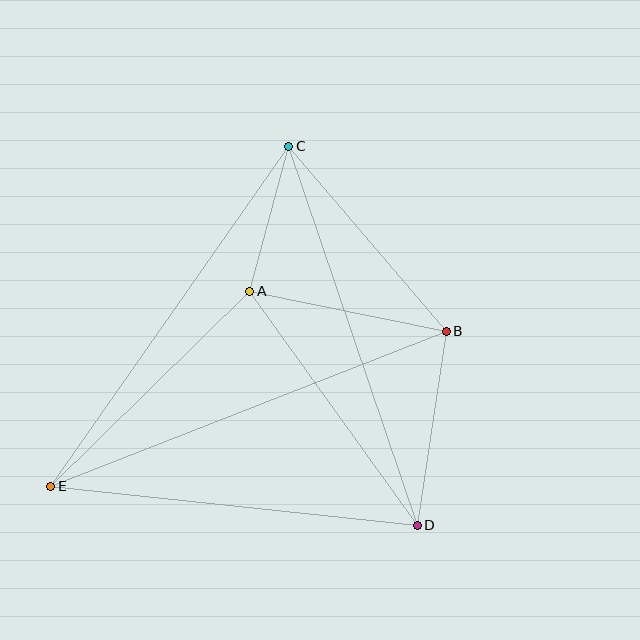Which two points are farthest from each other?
Points B and E are farthest from each other.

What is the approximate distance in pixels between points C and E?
The distance between C and E is approximately 415 pixels.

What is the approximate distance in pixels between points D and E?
The distance between D and E is approximately 368 pixels.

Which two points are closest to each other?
Points A and C are closest to each other.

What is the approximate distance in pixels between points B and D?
The distance between B and D is approximately 196 pixels.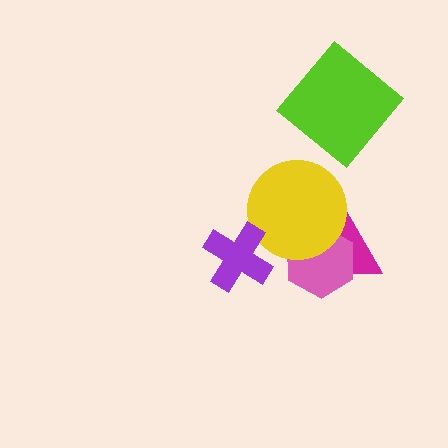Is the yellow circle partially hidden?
Yes, it is partially covered by another shape.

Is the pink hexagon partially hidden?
Yes, it is partially covered by another shape.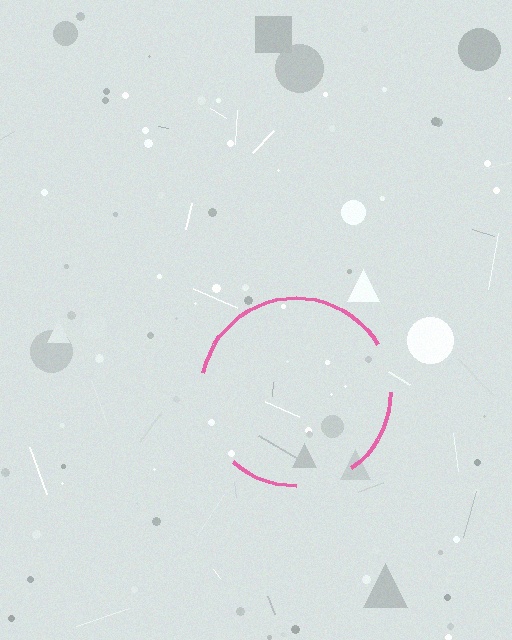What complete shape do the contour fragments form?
The contour fragments form a circle.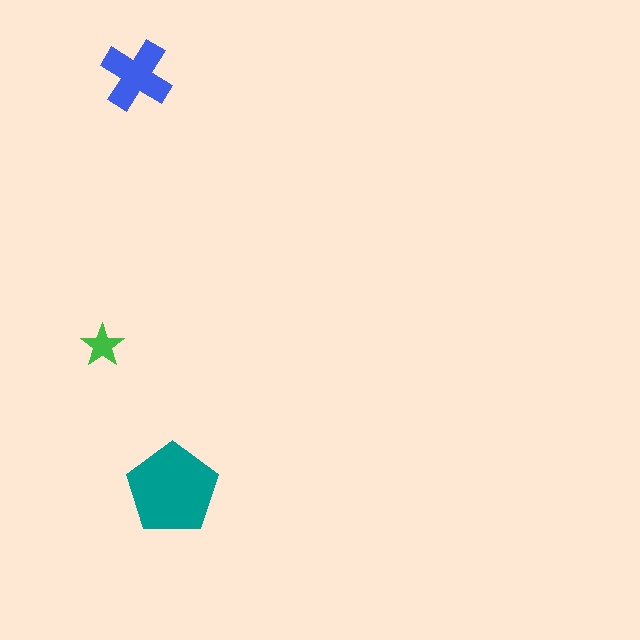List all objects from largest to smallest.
The teal pentagon, the blue cross, the green star.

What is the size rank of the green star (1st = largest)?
3rd.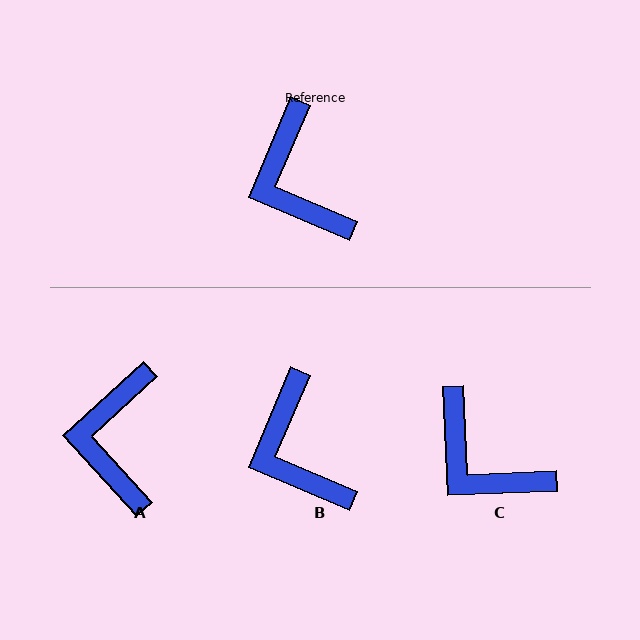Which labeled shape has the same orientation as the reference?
B.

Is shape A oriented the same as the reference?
No, it is off by about 24 degrees.